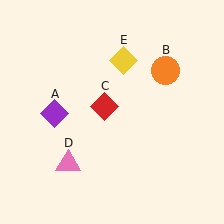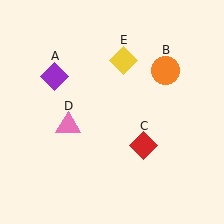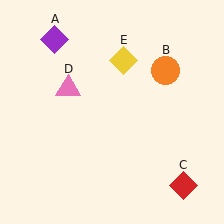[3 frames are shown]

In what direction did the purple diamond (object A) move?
The purple diamond (object A) moved up.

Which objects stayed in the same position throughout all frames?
Orange circle (object B) and yellow diamond (object E) remained stationary.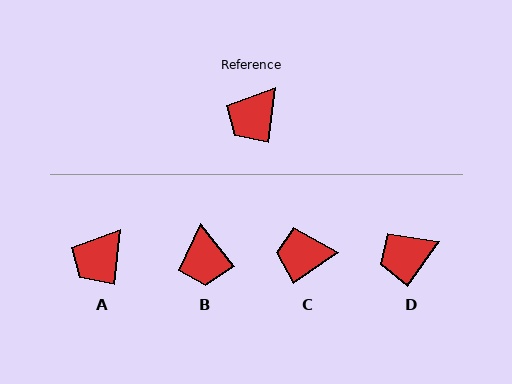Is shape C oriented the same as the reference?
No, it is off by about 49 degrees.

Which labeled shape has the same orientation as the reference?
A.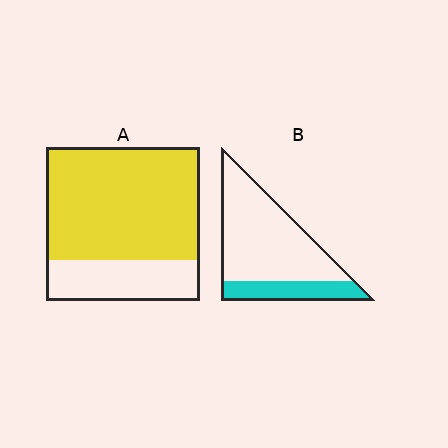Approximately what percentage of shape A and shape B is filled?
A is approximately 75% and B is approximately 25%.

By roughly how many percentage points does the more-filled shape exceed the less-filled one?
By roughly 50 percentage points (A over B).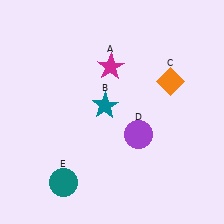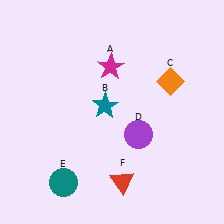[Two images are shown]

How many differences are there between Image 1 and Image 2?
There is 1 difference between the two images.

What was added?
A red triangle (F) was added in Image 2.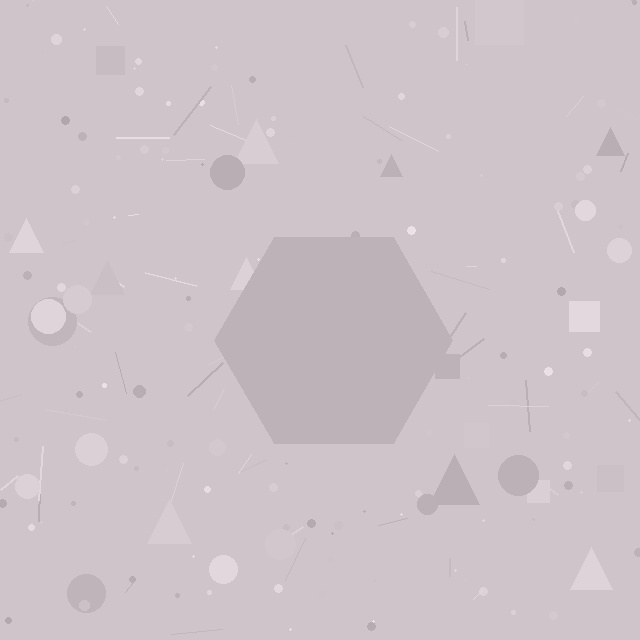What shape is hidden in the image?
A hexagon is hidden in the image.